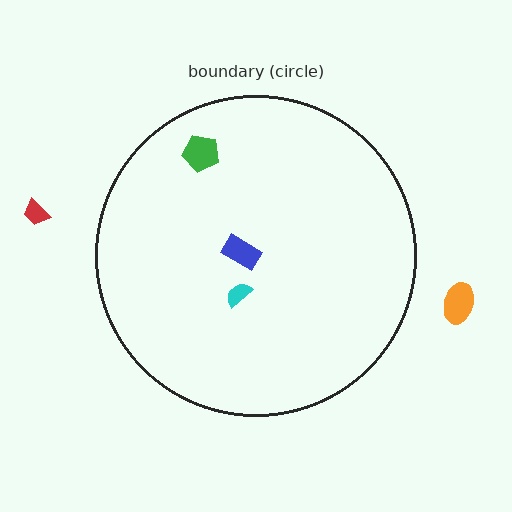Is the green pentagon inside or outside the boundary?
Inside.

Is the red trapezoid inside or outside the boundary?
Outside.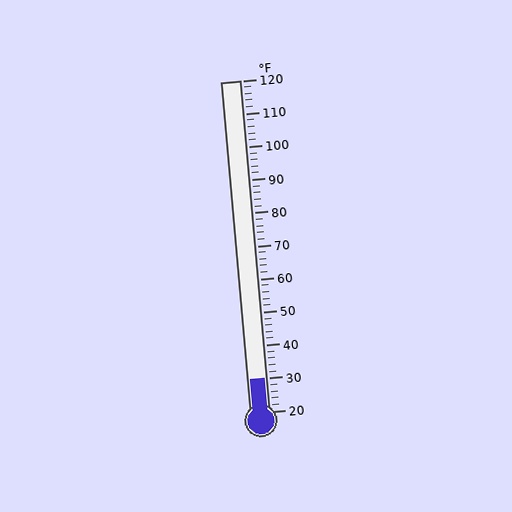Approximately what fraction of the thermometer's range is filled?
The thermometer is filled to approximately 10% of its range.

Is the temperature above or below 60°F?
The temperature is below 60°F.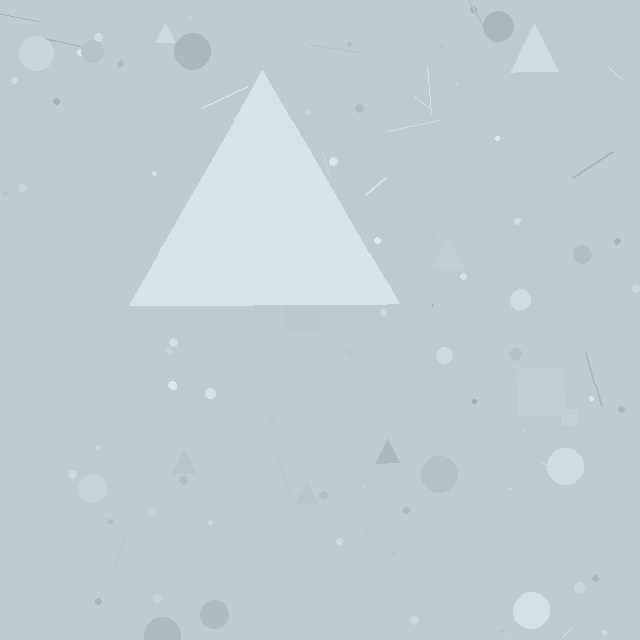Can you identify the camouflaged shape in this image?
The camouflaged shape is a triangle.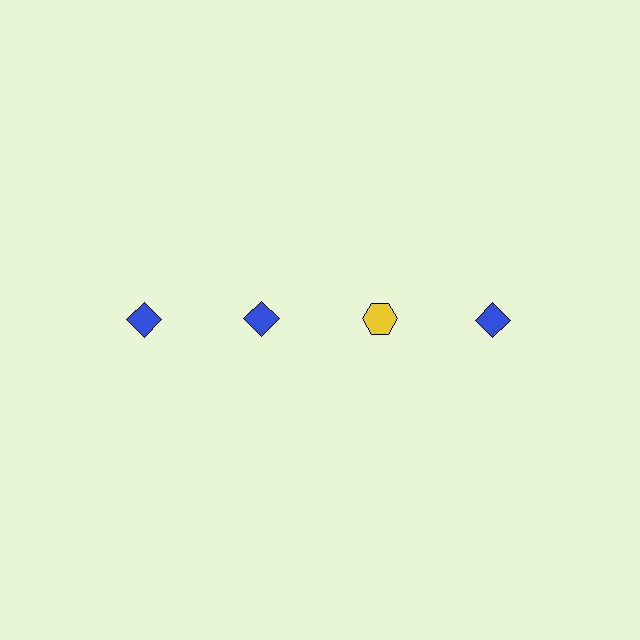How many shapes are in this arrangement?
There are 4 shapes arranged in a grid pattern.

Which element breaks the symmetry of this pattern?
The yellow hexagon in the top row, center column breaks the symmetry. All other shapes are blue diamonds.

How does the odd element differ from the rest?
It differs in both color (yellow instead of blue) and shape (hexagon instead of diamond).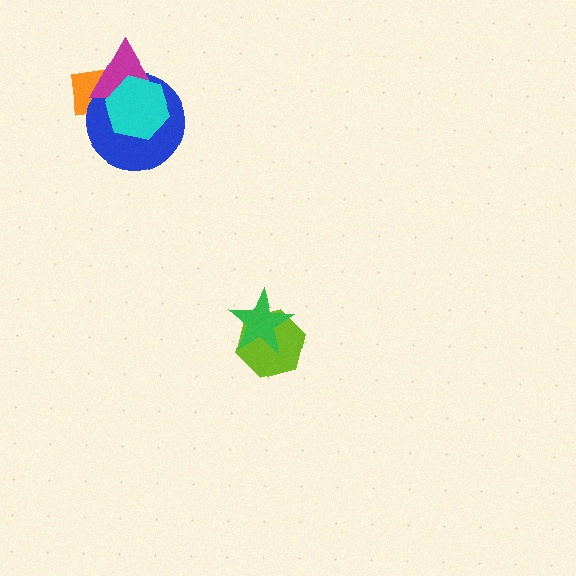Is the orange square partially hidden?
Yes, it is partially covered by another shape.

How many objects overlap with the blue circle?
3 objects overlap with the blue circle.